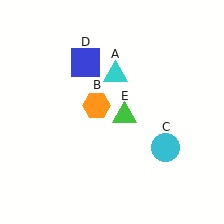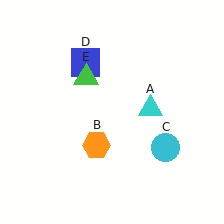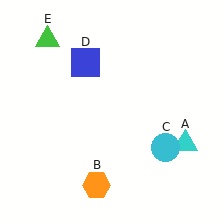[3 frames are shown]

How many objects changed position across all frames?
3 objects changed position: cyan triangle (object A), orange hexagon (object B), green triangle (object E).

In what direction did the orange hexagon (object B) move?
The orange hexagon (object B) moved down.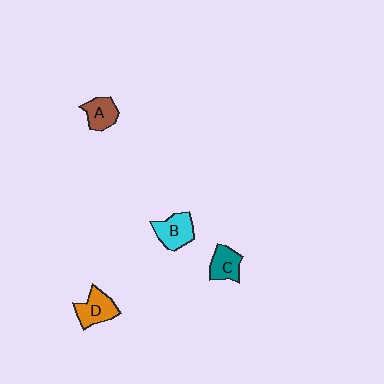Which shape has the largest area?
Shape B (cyan).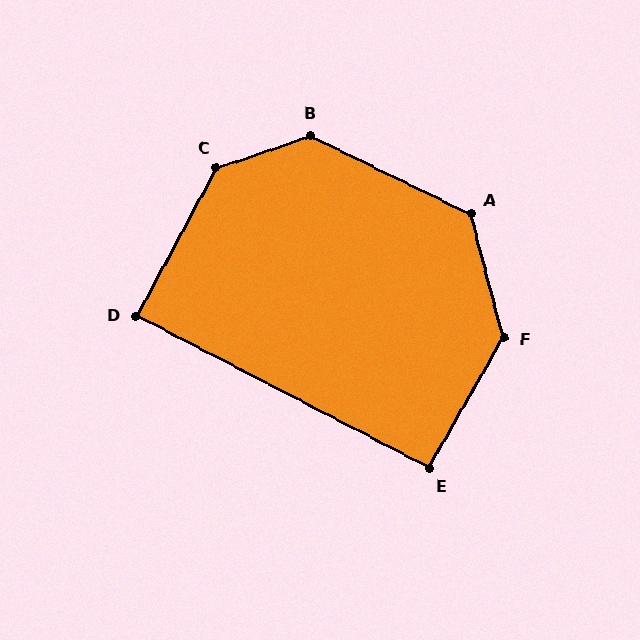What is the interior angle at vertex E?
Approximately 92 degrees (approximately right).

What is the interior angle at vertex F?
Approximately 136 degrees (obtuse).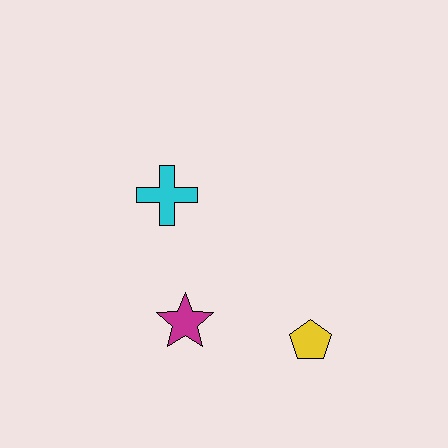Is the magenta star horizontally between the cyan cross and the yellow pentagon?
Yes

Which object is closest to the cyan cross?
The magenta star is closest to the cyan cross.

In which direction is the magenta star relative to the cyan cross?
The magenta star is below the cyan cross.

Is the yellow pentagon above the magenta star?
No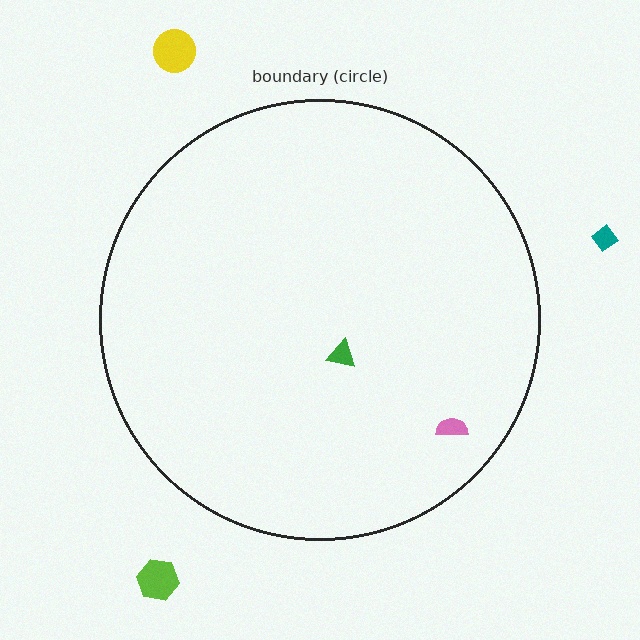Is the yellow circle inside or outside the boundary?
Outside.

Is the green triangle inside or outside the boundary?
Inside.